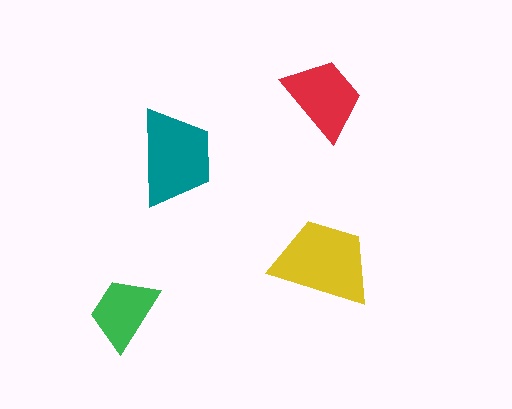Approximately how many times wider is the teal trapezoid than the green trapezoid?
About 1.5 times wider.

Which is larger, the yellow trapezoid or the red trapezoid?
The yellow one.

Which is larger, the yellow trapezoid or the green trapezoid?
The yellow one.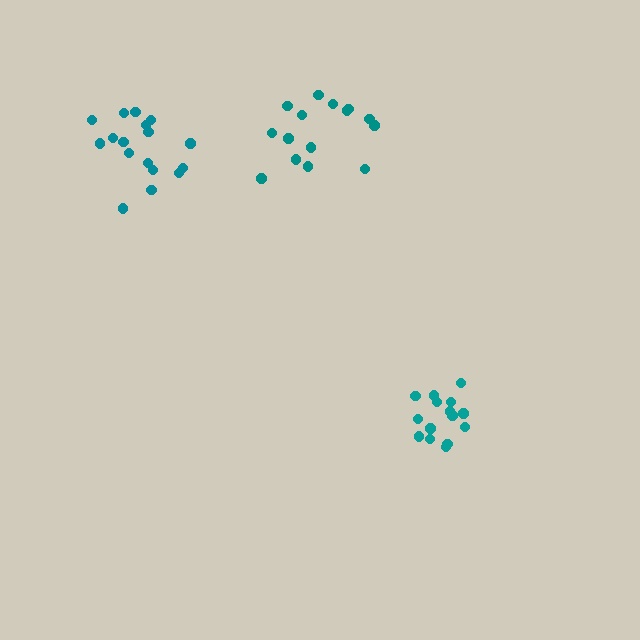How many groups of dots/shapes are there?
There are 3 groups.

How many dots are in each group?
Group 1: 17 dots, Group 2: 15 dots, Group 3: 15 dots (47 total).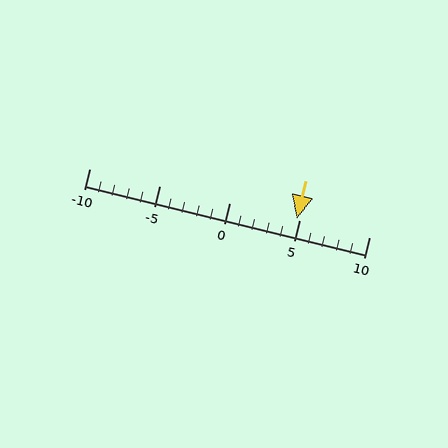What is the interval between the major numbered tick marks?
The major tick marks are spaced 5 units apart.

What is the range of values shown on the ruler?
The ruler shows values from -10 to 10.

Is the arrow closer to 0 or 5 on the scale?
The arrow is closer to 5.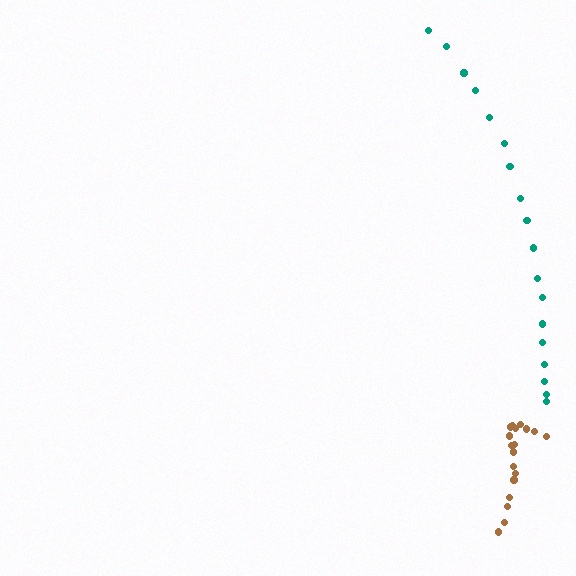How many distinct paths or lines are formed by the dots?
There are 2 distinct paths.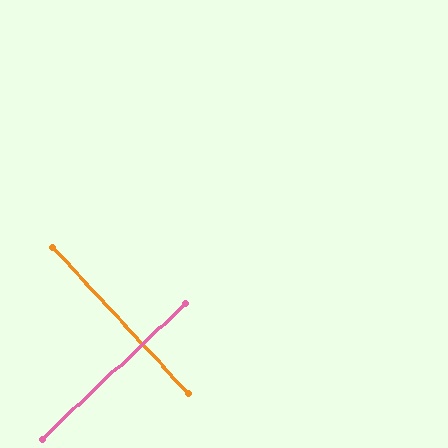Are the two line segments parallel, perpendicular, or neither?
Perpendicular — they meet at approximately 89°.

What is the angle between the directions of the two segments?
Approximately 89 degrees.